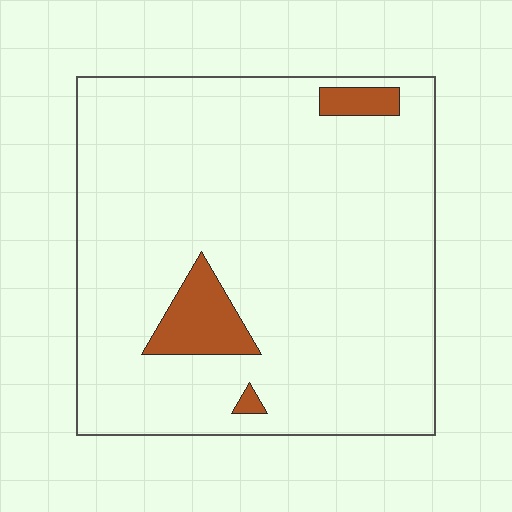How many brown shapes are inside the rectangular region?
3.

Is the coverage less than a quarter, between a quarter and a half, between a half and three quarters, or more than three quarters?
Less than a quarter.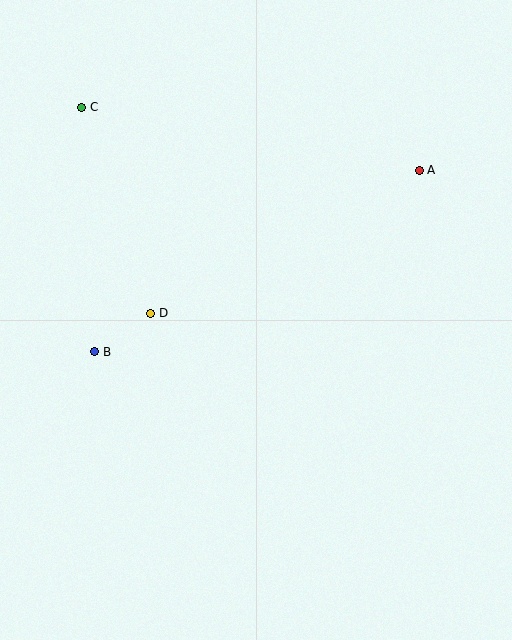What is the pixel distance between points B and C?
The distance between B and C is 245 pixels.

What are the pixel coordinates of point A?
Point A is at (419, 170).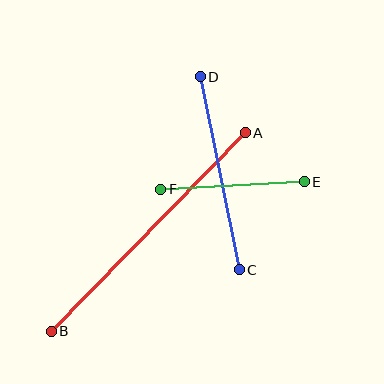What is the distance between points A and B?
The distance is approximately 277 pixels.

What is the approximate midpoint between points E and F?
The midpoint is at approximately (232, 186) pixels.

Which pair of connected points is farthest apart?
Points A and B are farthest apart.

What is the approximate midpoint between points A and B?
The midpoint is at approximately (148, 232) pixels.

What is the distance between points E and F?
The distance is approximately 144 pixels.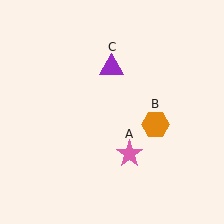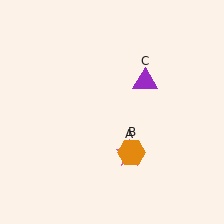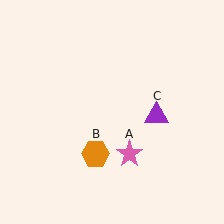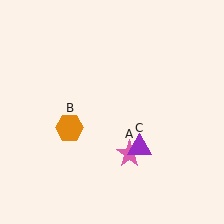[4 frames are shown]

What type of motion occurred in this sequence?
The orange hexagon (object B), purple triangle (object C) rotated clockwise around the center of the scene.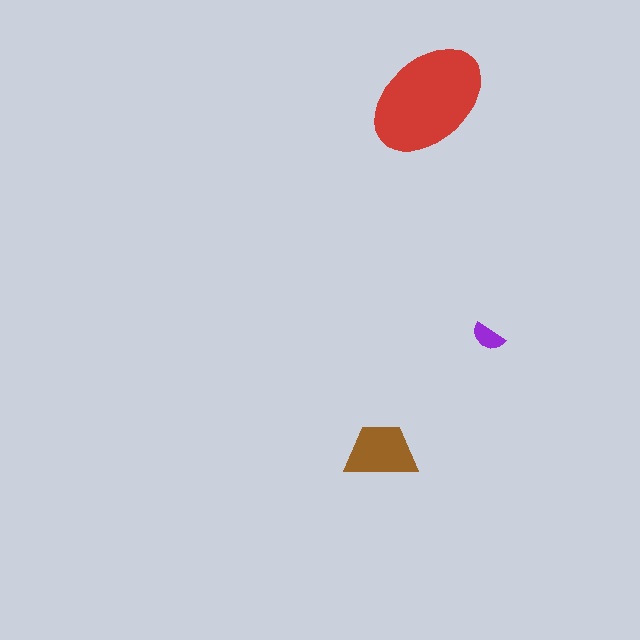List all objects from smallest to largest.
The purple semicircle, the brown trapezoid, the red ellipse.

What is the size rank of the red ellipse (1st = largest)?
1st.